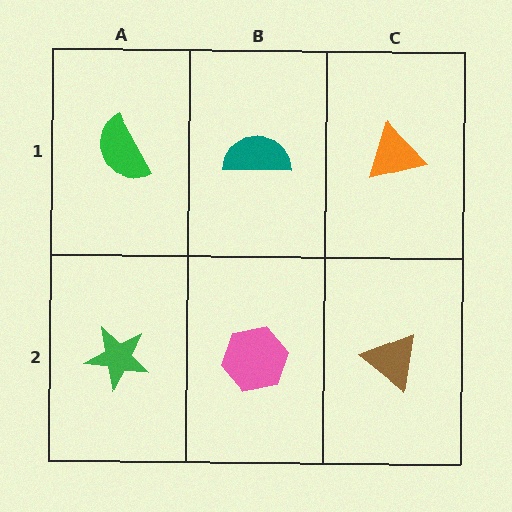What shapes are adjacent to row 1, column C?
A brown triangle (row 2, column C), a teal semicircle (row 1, column B).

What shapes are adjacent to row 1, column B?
A pink hexagon (row 2, column B), a green semicircle (row 1, column A), an orange triangle (row 1, column C).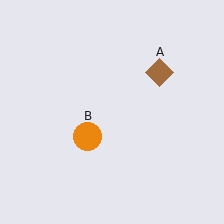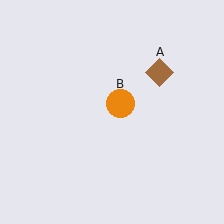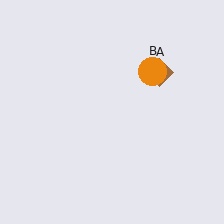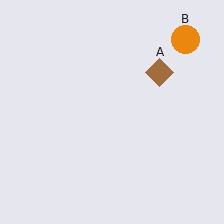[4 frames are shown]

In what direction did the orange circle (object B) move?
The orange circle (object B) moved up and to the right.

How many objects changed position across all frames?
1 object changed position: orange circle (object B).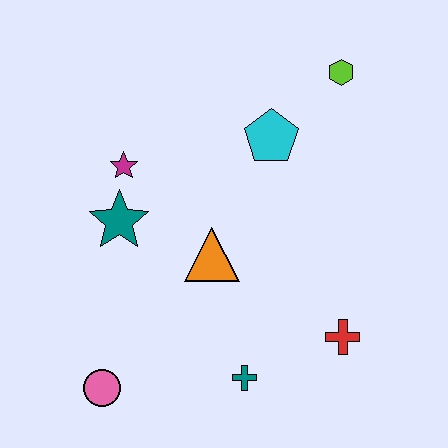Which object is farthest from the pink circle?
The lime hexagon is farthest from the pink circle.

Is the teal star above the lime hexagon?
No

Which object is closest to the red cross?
The teal cross is closest to the red cross.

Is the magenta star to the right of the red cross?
No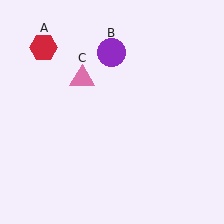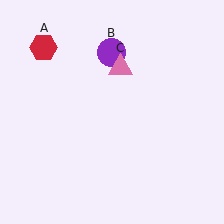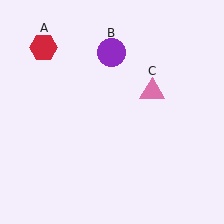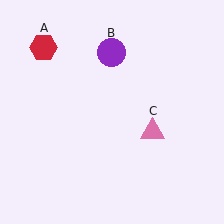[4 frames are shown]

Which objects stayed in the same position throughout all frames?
Red hexagon (object A) and purple circle (object B) remained stationary.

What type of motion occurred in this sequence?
The pink triangle (object C) rotated clockwise around the center of the scene.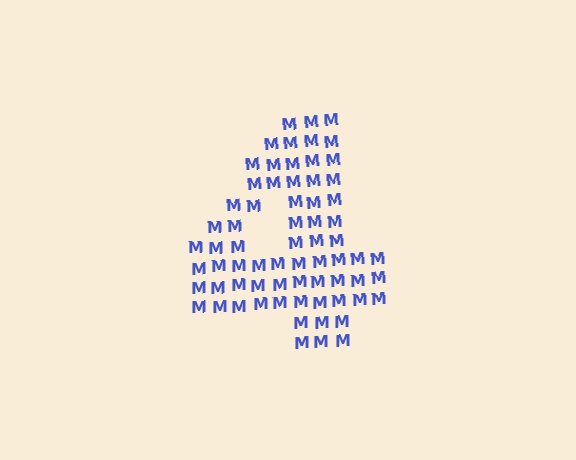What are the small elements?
The small elements are letter M's.